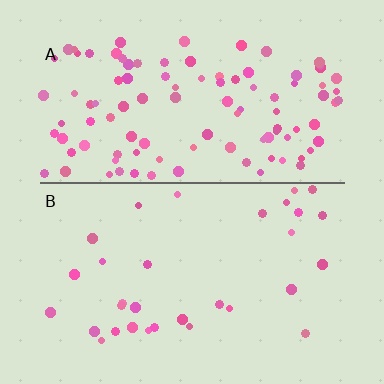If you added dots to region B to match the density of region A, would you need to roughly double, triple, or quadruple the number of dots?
Approximately triple.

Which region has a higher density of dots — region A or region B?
A (the top).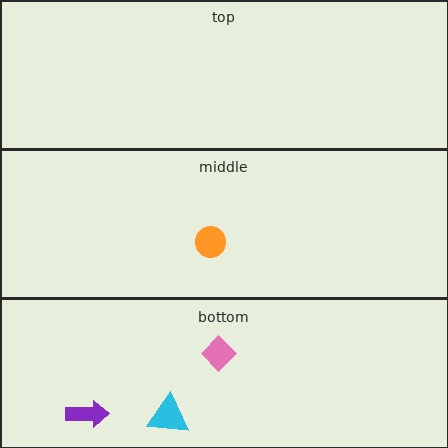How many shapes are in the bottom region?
3.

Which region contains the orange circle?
The middle region.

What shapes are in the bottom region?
The cyan triangle, the pink diamond, the purple arrow.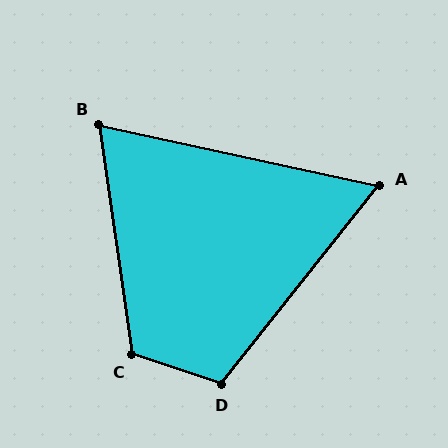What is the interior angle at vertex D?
Approximately 110 degrees (obtuse).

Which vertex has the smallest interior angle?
A, at approximately 64 degrees.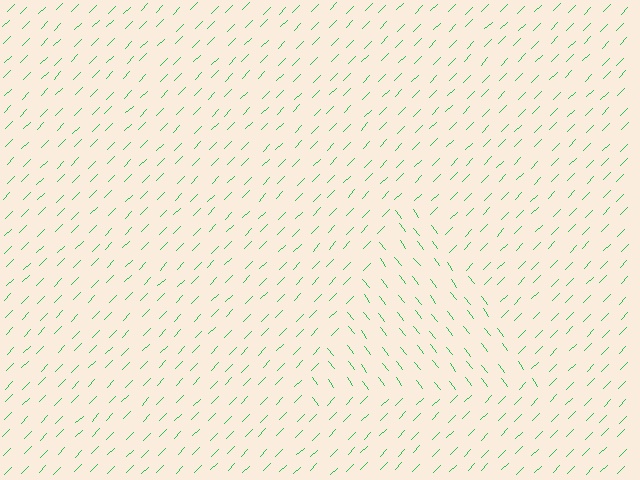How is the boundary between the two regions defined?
The boundary is defined purely by a change in line orientation (approximately 82 degrees difference). All lines are the same color and thickness.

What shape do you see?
I see a triangle.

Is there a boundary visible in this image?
Yes, there is a texture boundary formed by a change in line orientation.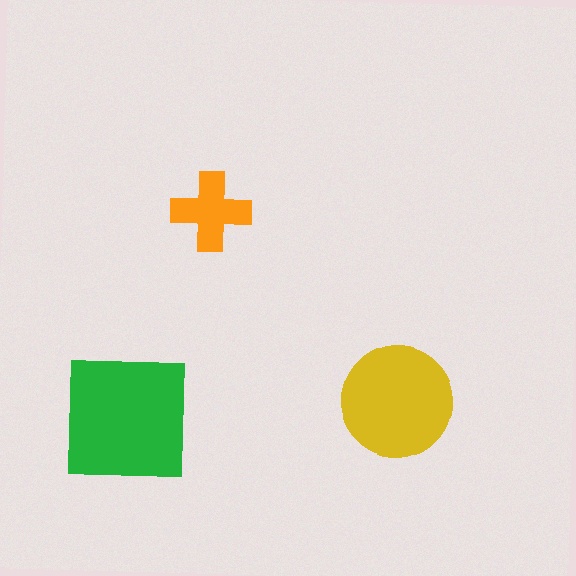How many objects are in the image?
There are 3 objects in the image.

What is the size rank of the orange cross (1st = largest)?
3rd.